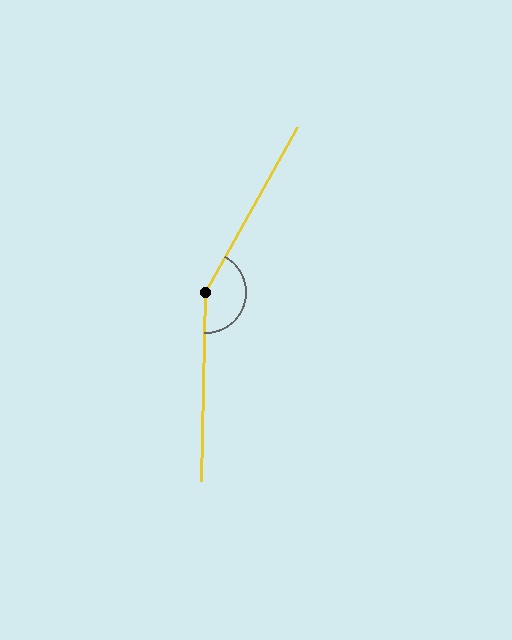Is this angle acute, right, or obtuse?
It is obtuse.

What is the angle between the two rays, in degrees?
Approximately 152 degrees.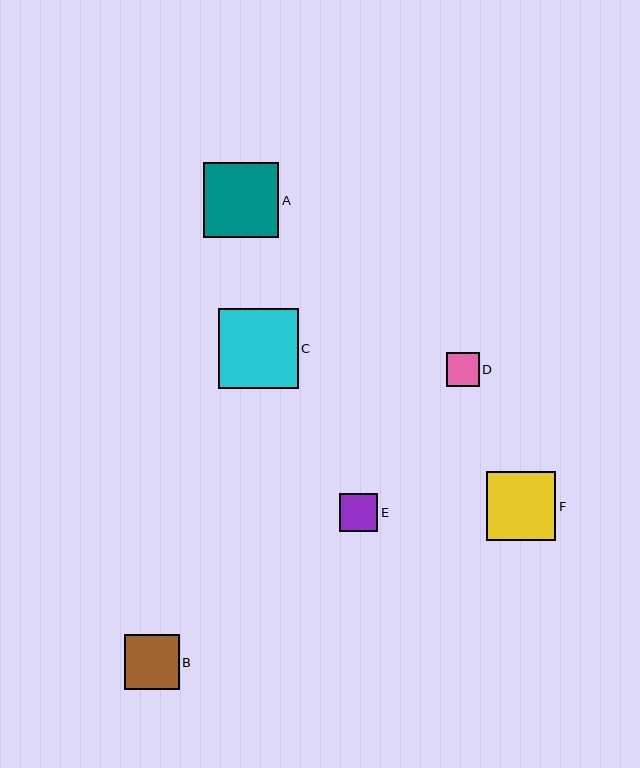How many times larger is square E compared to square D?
Square E is approximately 1.1 times the size of square D.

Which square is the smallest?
Square D is the smallest with a size of approximately 33 pixels.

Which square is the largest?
Square C is the largest with a size of approximately 80 pixels.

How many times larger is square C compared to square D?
Square C is approximately 2.4 times the size of square D.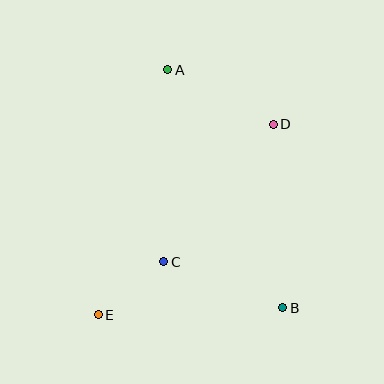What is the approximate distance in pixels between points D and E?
The distance between D and E is approximately 259 pixels.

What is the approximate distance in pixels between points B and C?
The distance between B and C is approximately 128 pixels.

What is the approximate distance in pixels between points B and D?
The distance between B and D is approximately 184 pixels.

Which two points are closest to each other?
Points C and E are closest to each other.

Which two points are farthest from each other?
Points A and B are farthest from each other.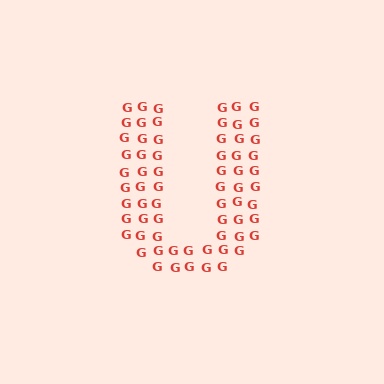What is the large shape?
The large shape is the letter U.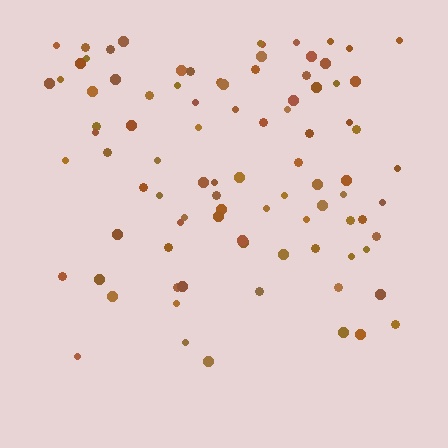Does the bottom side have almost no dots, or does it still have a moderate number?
Still a moderate number, just noticeably fewer than the top.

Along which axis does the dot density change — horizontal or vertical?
Vertical.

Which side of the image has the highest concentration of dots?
The top.